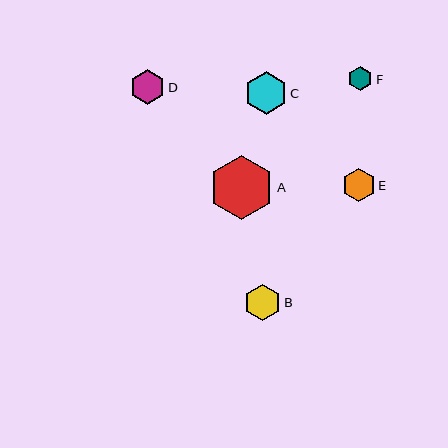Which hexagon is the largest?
Hexagon A is the largest with a size of approximately 65 pixels.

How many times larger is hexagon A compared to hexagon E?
Hexagon A is approximately 1.9 times the size of hexagon E.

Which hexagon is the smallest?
Hexagon F is the smallest with a size of approximately 25 pixels.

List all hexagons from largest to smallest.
From largest to smallest: A, C, B, D, E, F.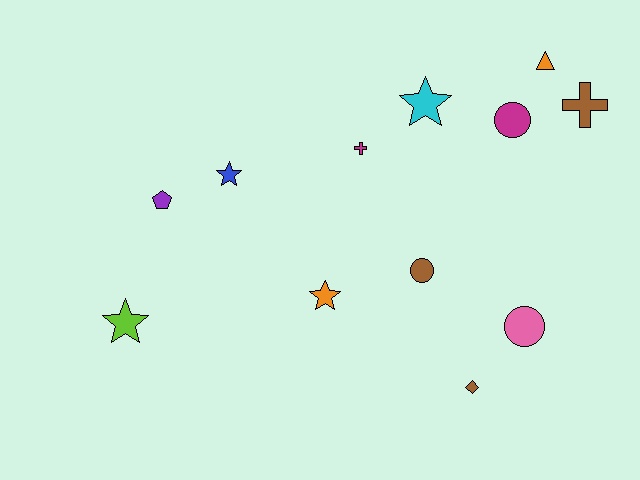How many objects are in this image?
There are 12 objects.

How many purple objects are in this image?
There is 1 purple object.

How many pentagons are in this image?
There is 1 pentagon.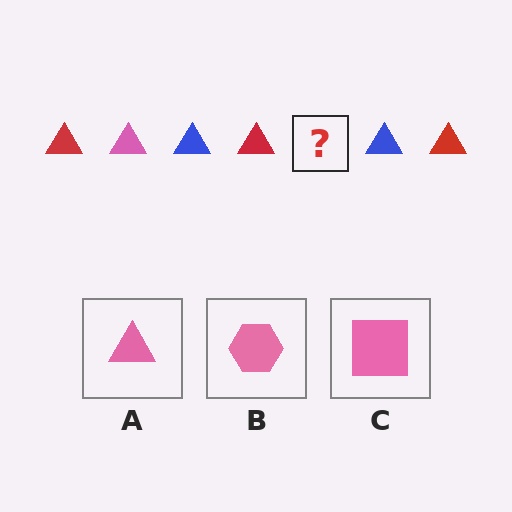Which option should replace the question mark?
Option A.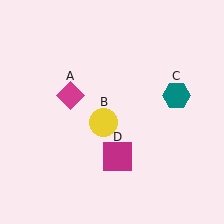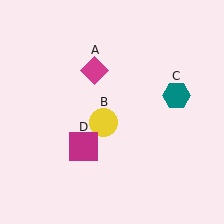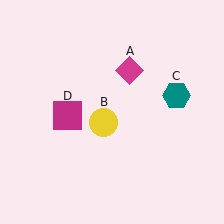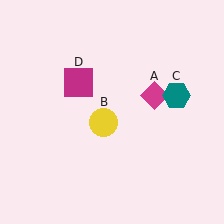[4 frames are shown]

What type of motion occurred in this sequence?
The magenta diamond (object A), magenta square (object D) rotated clockwise around the center of the scene.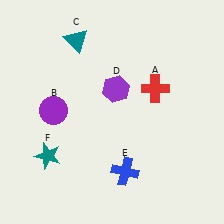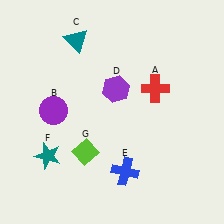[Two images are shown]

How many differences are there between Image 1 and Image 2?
There is 1 difference between the two images.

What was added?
A lime diamond (G) was added in Image 2.